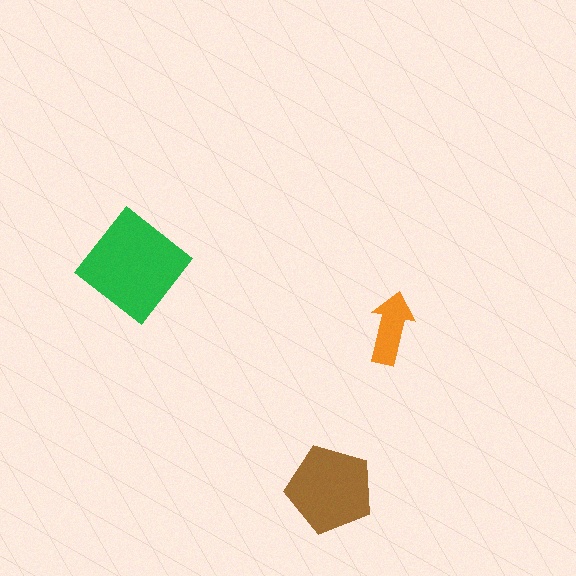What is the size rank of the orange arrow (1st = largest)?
3rd.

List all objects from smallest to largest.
The orange arrow, the brown pentagon, the green diamond.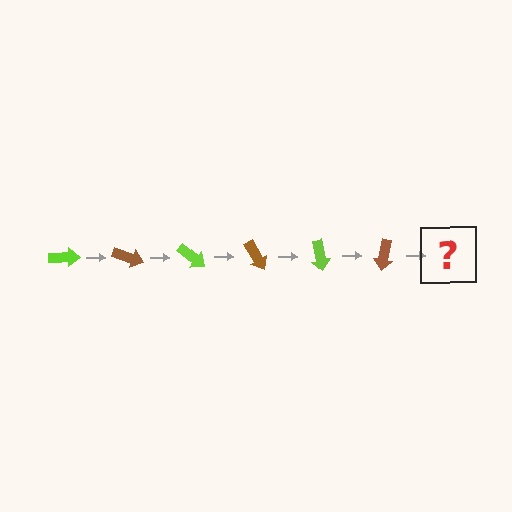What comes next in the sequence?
The next element should be a lime arrow, rotated 120 degrees from the start.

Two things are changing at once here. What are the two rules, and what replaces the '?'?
The two rules are that it rotates 20 degrees each step and the color cycles through lime and brown. The '?' should be a lime arrow, rotated 120 degrees from the start.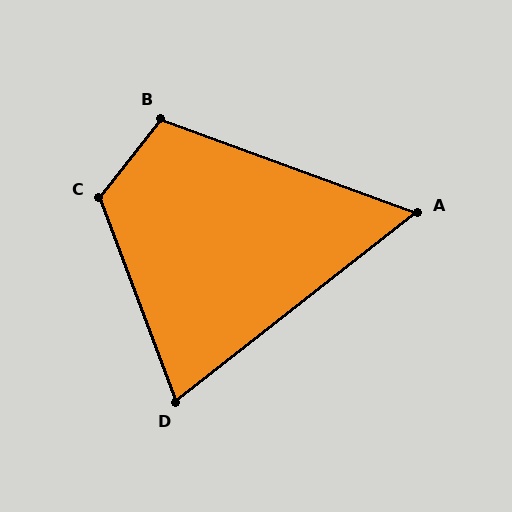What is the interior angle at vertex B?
Approximately 108 degrees (obtuse).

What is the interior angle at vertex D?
Approximately 72 degrees (acute).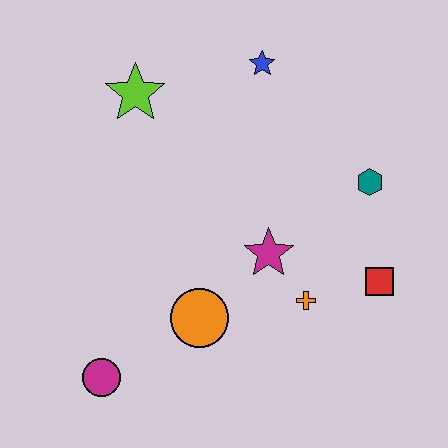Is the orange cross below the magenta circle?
No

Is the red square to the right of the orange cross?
Yes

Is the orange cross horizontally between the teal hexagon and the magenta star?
Yes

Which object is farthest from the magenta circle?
The blue star is farthest from the magenta circle.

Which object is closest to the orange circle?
The magenta star is closest to the orange circle.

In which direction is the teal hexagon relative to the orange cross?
The teal hexagon is above the orange cross.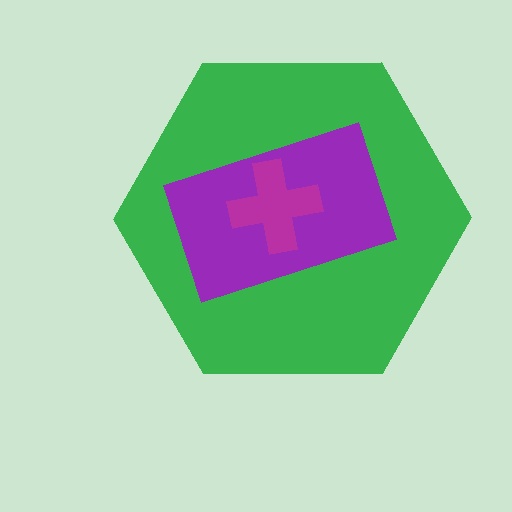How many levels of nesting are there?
3.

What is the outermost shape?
The green hexagon.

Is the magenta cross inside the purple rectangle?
Yes.